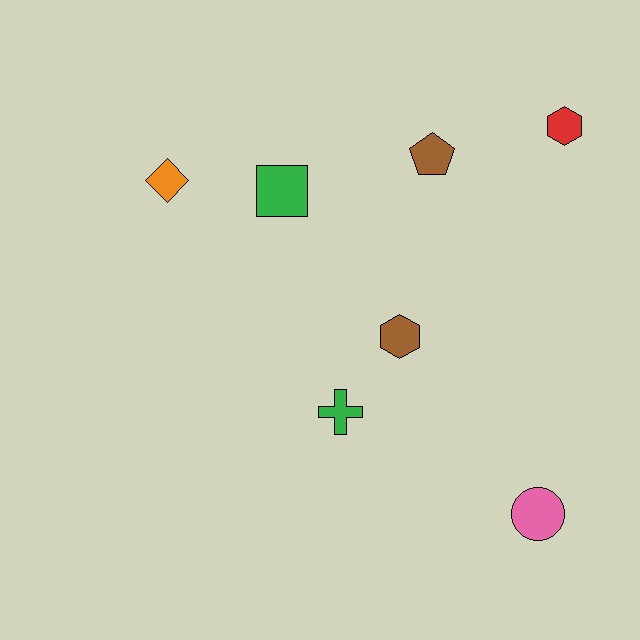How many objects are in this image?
There are 7 objects.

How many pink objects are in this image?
There is 1 pink object.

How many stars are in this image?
There are no stars.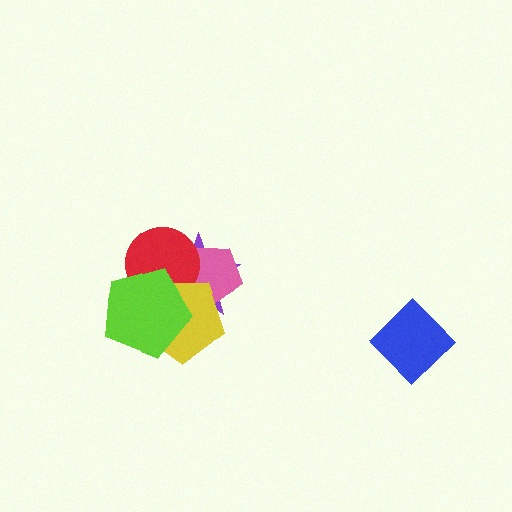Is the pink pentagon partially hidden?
Yes, it is partially covered by another shape.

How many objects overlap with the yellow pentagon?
4 objects overlap with the yellow pentagon.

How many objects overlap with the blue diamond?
0 objects overlap with the blue diamond.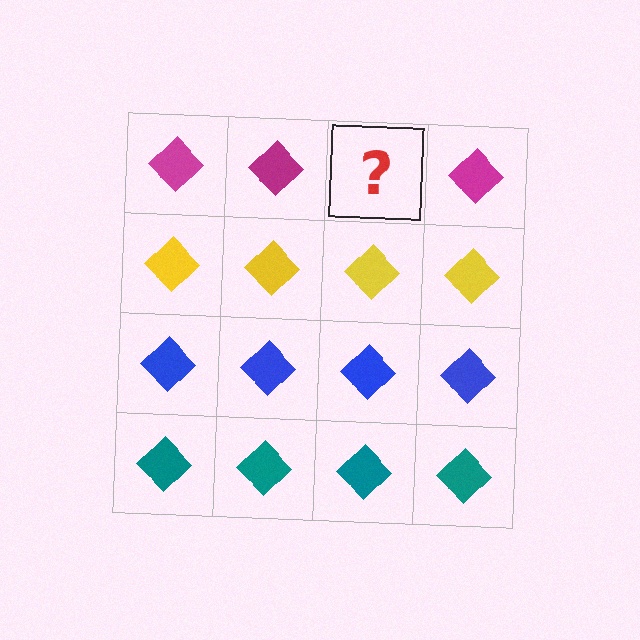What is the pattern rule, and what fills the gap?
The rule is that each row has a consistent color. The gap should be filled with a magenta diamond.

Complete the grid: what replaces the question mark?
The question mark should be replaced with a magenta diamond.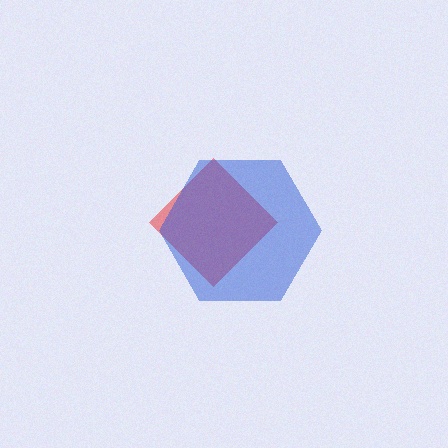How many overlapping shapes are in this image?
There are 2 overlapping shapes in the image.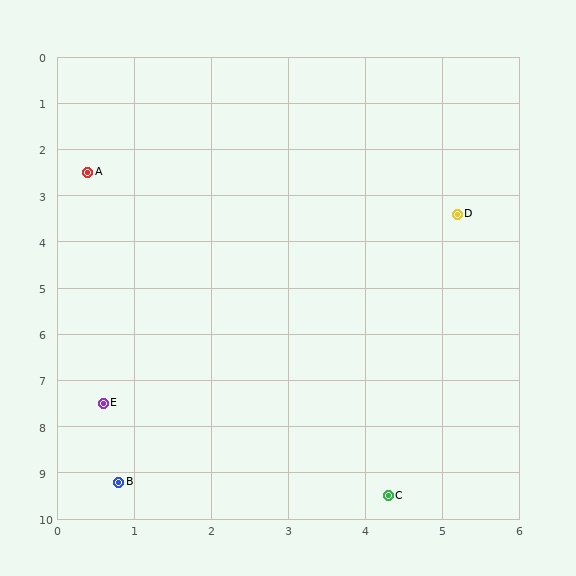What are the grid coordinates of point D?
Point D is at approximately (5.2, 3.4).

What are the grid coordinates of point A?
Point A is at approximately (0.4, 2.5).